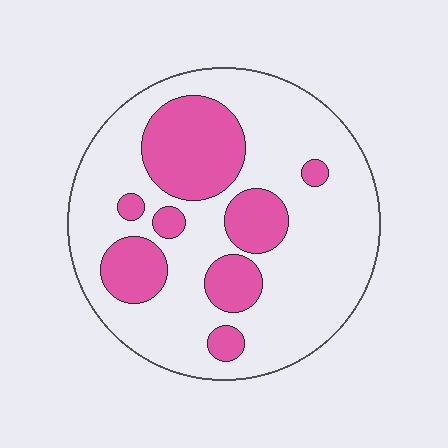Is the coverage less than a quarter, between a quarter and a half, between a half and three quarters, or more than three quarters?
Between a quarter and a half.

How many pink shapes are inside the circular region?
8.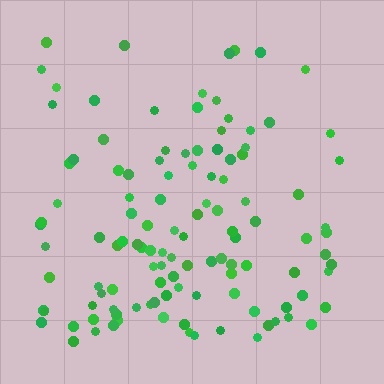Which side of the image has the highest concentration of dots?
The bottom.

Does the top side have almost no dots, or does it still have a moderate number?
Still a moderate number, just noticeably fewer than the bottom.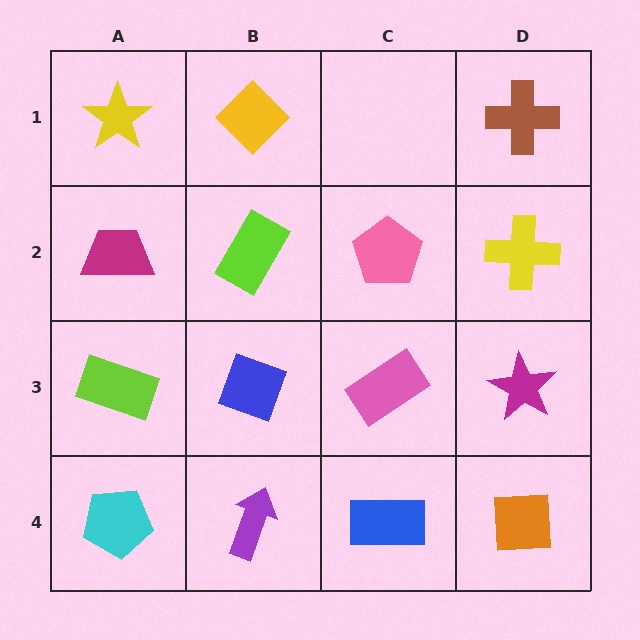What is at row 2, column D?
A yellow cross.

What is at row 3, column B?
A blue diamond.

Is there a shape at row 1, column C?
No, that cell is empty.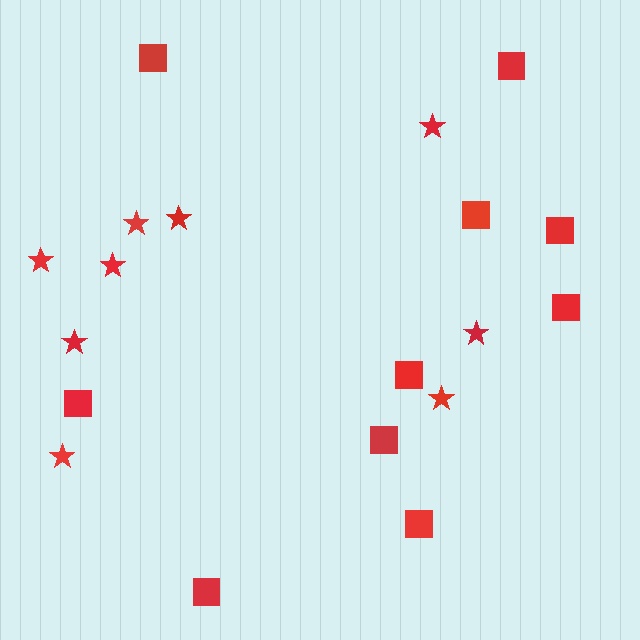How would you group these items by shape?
There are 2 groups: one group of stars (9) and one group of squares (10).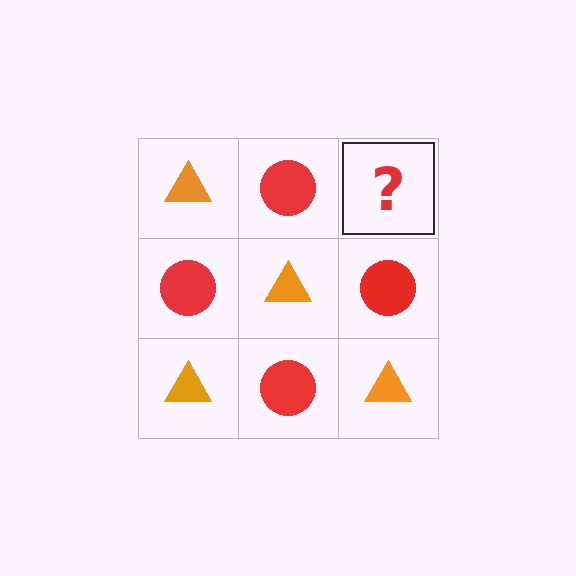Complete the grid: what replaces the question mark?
The question mark should be replaced with an orange triangle.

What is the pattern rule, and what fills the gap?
The rule is that it alternates orange triangle and red circle in a checkerboard pattern. The gap should be filled with an orange triangle.